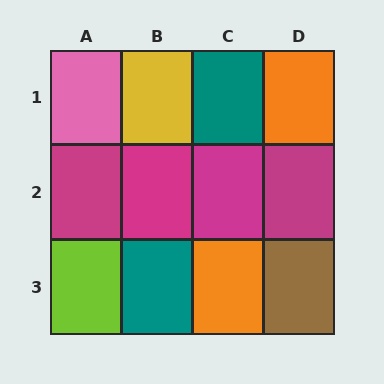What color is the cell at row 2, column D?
Magenta.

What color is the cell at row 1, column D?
Orange.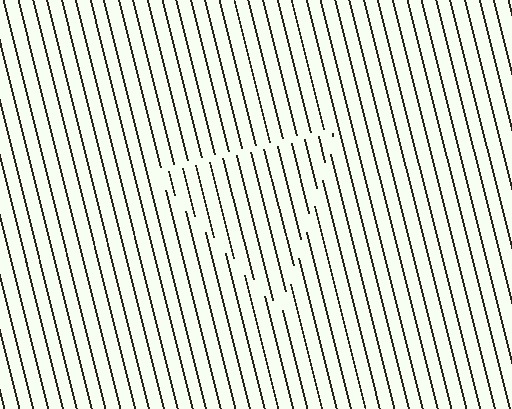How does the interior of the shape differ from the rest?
The interior of the shape contains the same grating, shifted by half a period — the contour is defined by the phase discontinuity where line-ends from the inner and outer gratings abut.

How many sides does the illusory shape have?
3 sides — the line-ends trace a triangle.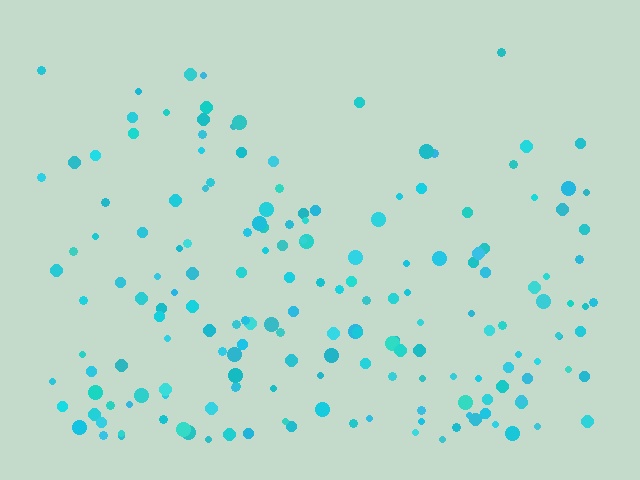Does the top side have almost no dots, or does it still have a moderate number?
Still a moderate number, just noticeably fewer than the bottom.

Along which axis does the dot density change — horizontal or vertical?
Vertical.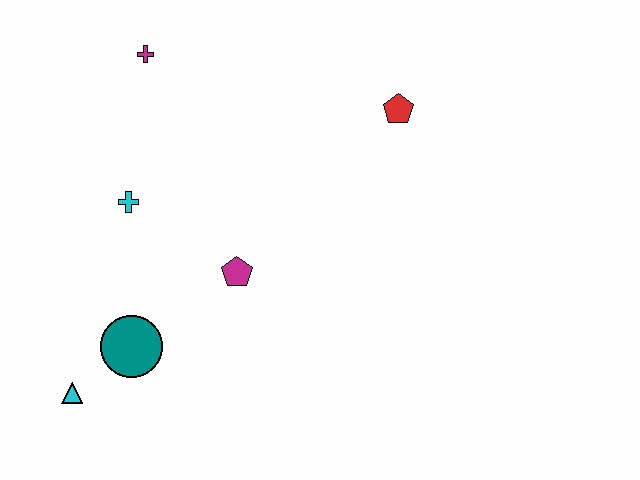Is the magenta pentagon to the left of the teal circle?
No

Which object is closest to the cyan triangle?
The teal circle is closest to the cyan triangle.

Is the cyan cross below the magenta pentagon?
No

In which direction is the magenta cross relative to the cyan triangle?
The magenta cross is above the cyan triangle.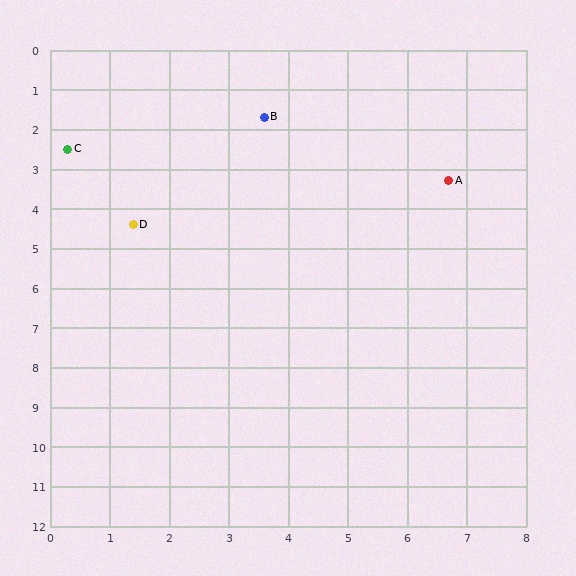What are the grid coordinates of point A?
Point A is at approximately (6.7, 3.3).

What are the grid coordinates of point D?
Point D is at approximately (1.4, 4.4).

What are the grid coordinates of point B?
Point B is at approximately (3.6, 1.7).